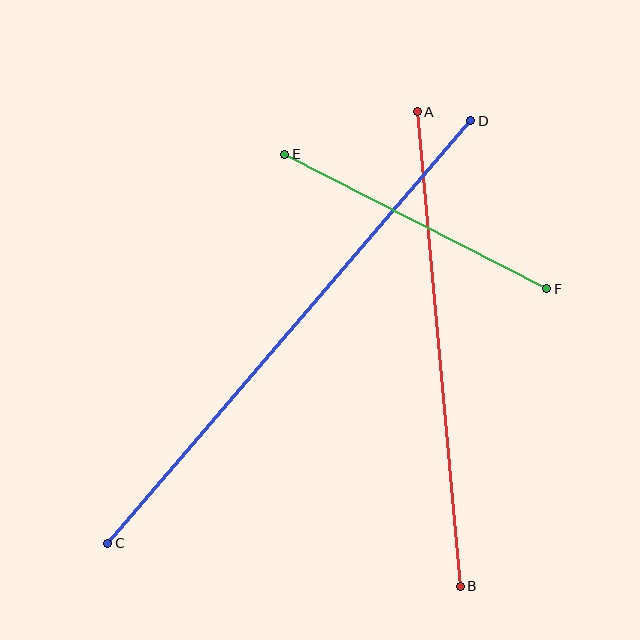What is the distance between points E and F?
The distance is approximately 295 pixels.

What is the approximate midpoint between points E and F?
The midpoint is at approximately (416, 221) pixels.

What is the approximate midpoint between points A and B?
The midpoint is at approximately (439, 349) pixels.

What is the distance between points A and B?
The distance is approximately 476 pixels.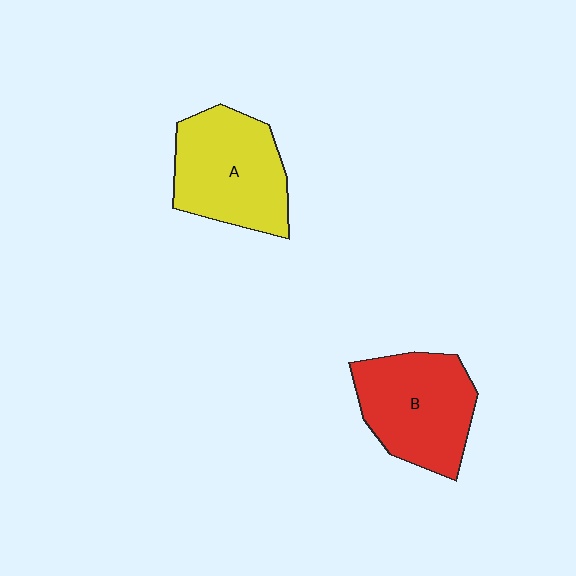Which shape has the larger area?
Shape A (yellow).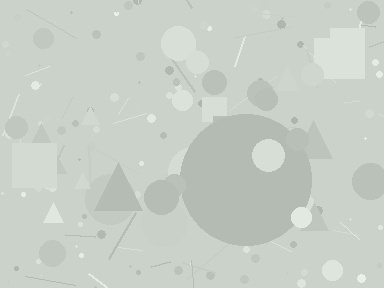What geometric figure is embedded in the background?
A circle is embedded in the background.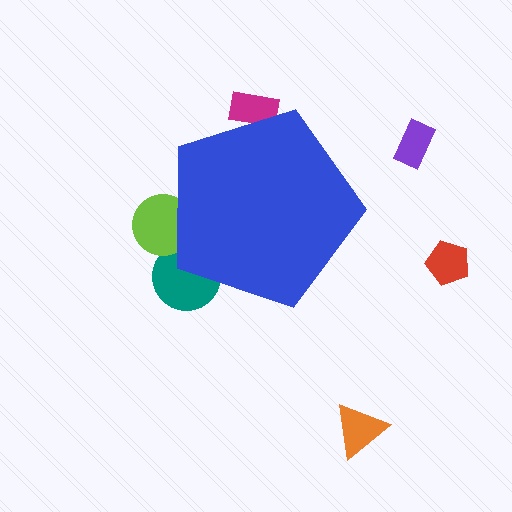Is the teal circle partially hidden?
Yes, the teal circle is partially hidden behind the blue pentagon.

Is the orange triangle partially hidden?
No, the orange triangle is fully visible.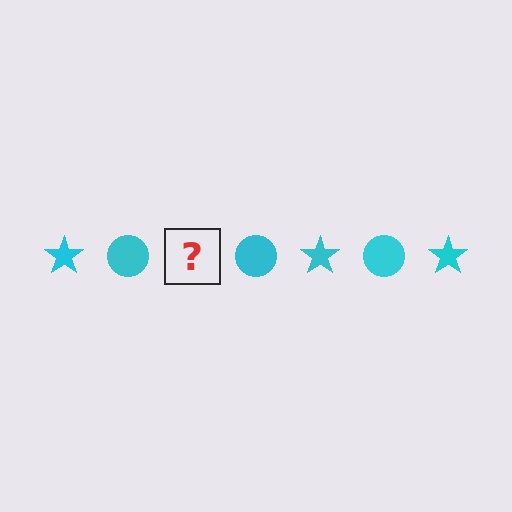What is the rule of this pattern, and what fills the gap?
The rule is that the pattern cycles through star, circle shapes in cyan. The gap should be filled with a cyan star.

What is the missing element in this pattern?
The missing element is a cyan star.